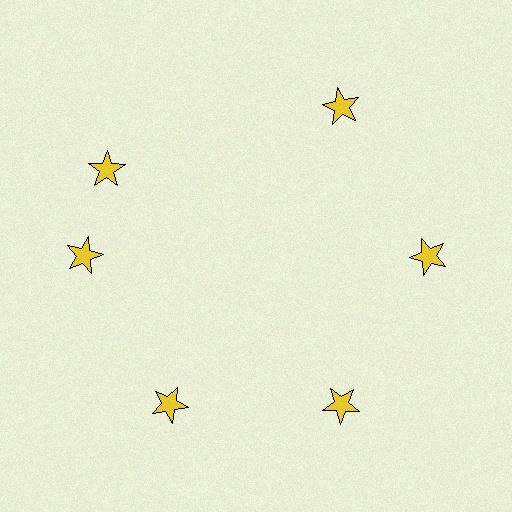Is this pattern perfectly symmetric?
No. The 6 yellow stars are arranged in a ring, but one element near the 11 o'clock position is rotated out of alignment along the ring, breaking the 6-fold rotational symmetry.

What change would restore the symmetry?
The symmetry would be restored by rotating it back into even spacing with its neighbors so that all 6 stars sit at equal angles and equal distance from the center.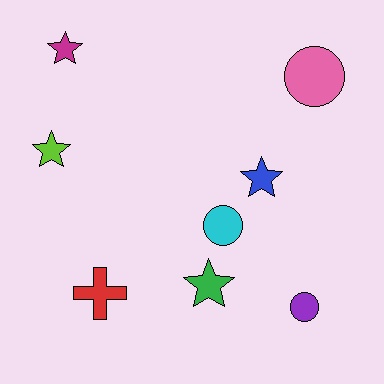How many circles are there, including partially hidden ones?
There are 3 circles.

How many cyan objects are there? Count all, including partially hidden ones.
There is 1 cyan object.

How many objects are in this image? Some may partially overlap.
There are 8 objects.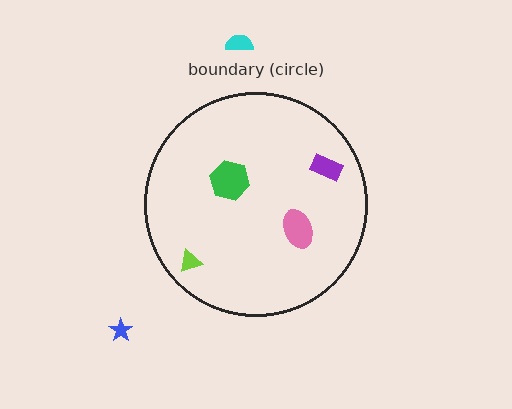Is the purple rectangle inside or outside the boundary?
Inside.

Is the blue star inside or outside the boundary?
Outside.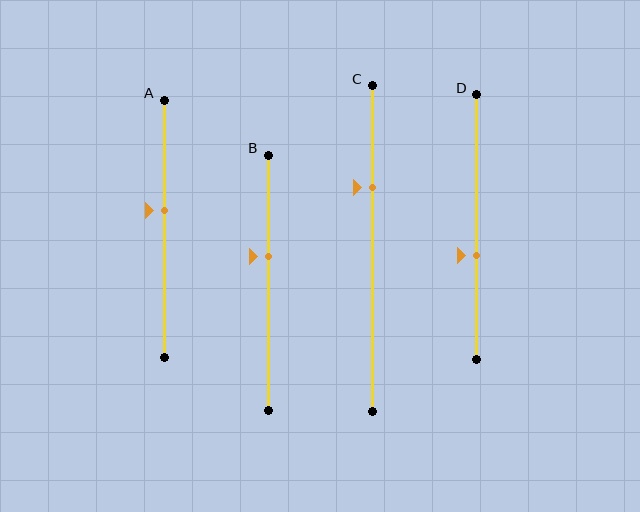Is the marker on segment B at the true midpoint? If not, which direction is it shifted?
No, the marker on segment B is shifted upward by about 10% of the segment length.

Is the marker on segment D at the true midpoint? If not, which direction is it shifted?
No, the marker on segment D is shifted downward by about 11% of the segment length.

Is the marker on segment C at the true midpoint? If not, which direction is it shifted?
No, the marker on segment C is shifted upward by about 19% of the segment length.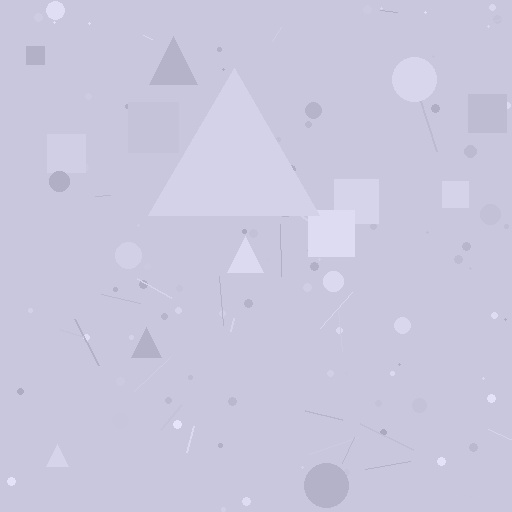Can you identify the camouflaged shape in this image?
The camouflaged shape is a triangle.